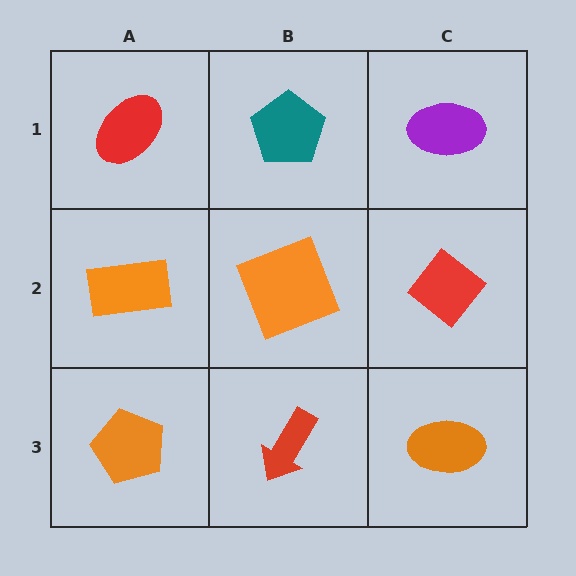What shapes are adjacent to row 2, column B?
A teal pentagon (row 1, column B), a red arrow (row 3, column B), an orange rectangle (row 2, column A), a red diamond (row 2, column C).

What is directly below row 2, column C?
An orange ellipse.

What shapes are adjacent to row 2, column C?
A purple ellipse (row 1, column C), an orange ellipse (row 3, column C), an orange square (row 2, column B).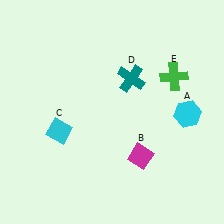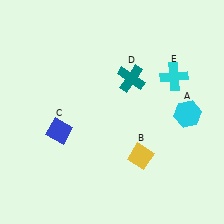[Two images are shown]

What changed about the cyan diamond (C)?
In Image 1, C is cyan. In Image 2, it changed to blue.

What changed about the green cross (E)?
In Image 1, E is green. In Image 2, it changed to cyan.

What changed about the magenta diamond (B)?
In Image 1, B is magenta. In Image 2, it changed to yellow.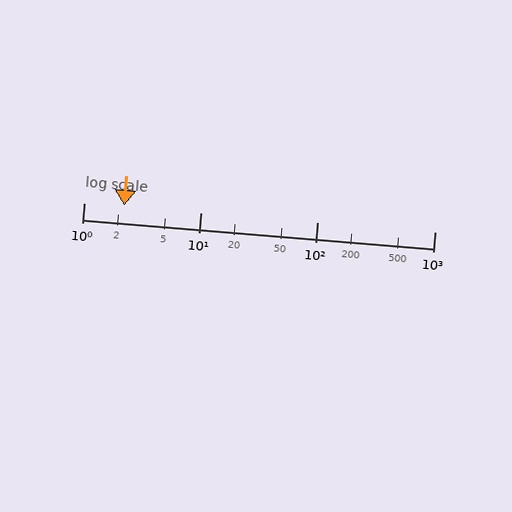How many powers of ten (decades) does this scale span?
The scale spans 3 decades, from 1 to 1000.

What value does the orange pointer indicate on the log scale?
The pointer indicates approximately 2.2.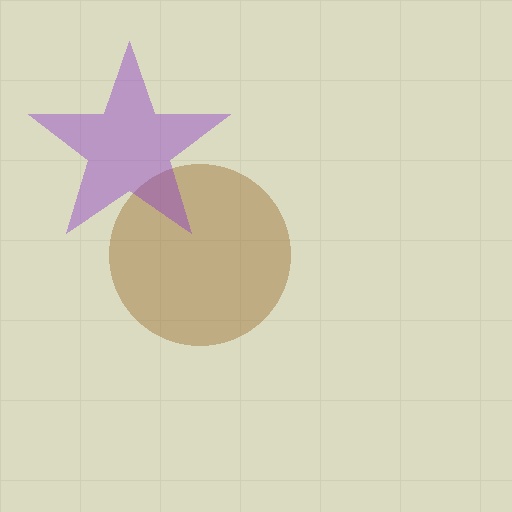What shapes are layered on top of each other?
The layered shapes are: a brown circle, a purple star.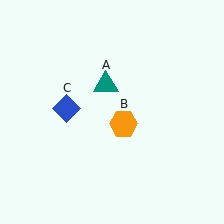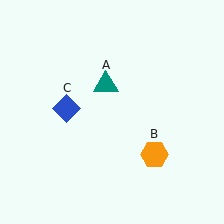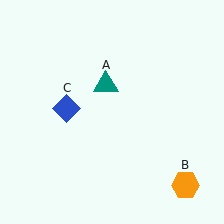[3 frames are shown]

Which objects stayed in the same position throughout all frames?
Teal triangle (object A) and blue diamond (object C) remained stationary.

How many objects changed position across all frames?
1 object changed position: orange hexagon (object B).